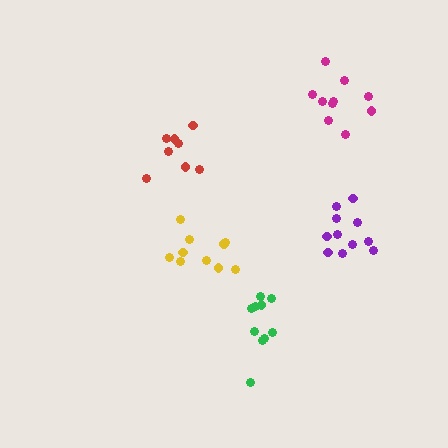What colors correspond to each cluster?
The clusters are colored: magenta, red, green, purple, yellow.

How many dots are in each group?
Group 1: 10 dots, Group 2: 8 dots, Group 3: 10 dots, Group 4: 11 dots, Group 5: 10 dots (49 total).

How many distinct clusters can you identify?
There are 5 distinct clusters.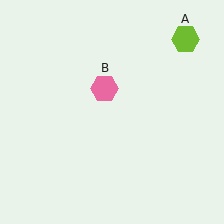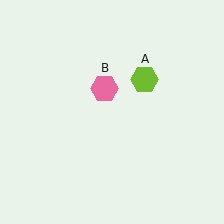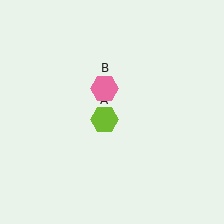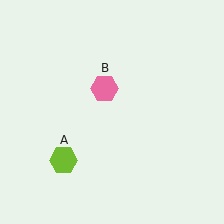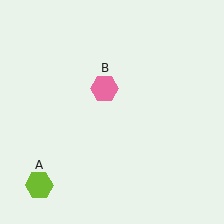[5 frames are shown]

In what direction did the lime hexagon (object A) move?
The lime hexagon (object A) moved down and to the left.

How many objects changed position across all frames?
1 object changed position: lime hexagon (object A).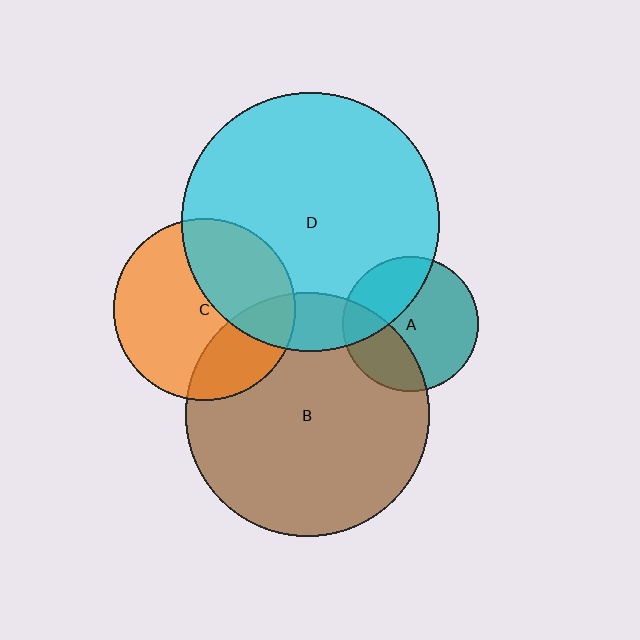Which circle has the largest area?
Circle D (cyan).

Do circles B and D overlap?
Yes.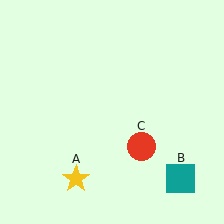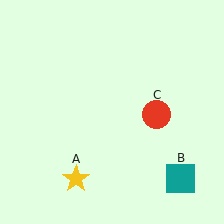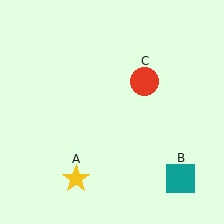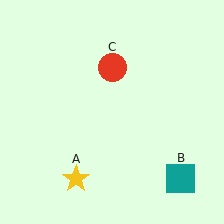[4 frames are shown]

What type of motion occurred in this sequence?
The red circle (object C) rotated counterclockwise around the center of the scene.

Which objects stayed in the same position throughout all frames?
Yellow star (object A) and teal square (object B) remained stationary.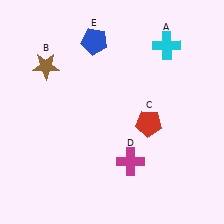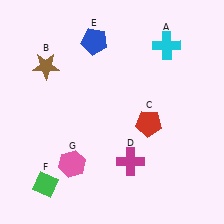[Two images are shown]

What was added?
A green diamond (F), a pink hexagon (G) were added in Image 2.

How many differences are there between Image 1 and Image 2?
There are 2 differences between the two images.